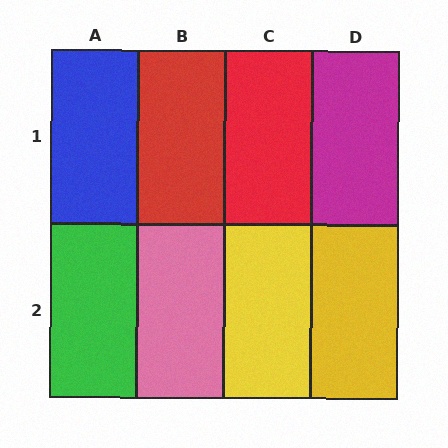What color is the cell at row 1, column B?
Red.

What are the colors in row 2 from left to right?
Green, pink, yellow, yellow.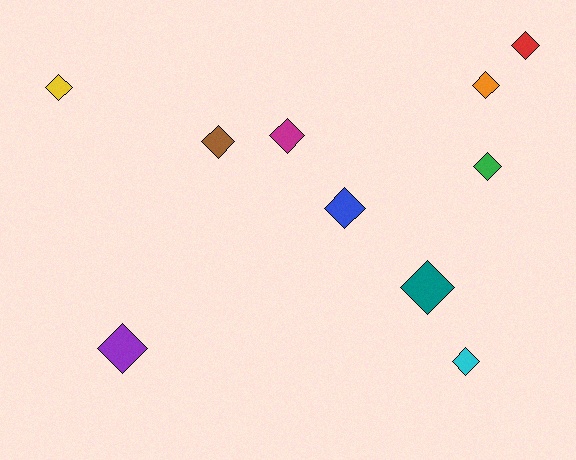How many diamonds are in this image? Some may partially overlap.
There are 10 diamonds.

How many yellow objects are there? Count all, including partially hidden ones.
There is 1 yellow object.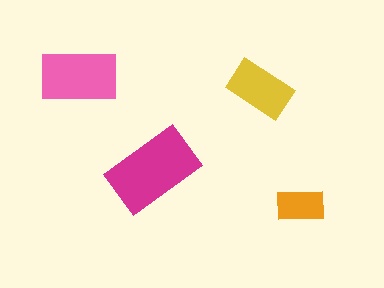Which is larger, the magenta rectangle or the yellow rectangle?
The magenta one.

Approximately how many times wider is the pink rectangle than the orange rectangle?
About 1.5 times wider.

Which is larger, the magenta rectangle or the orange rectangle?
The magenta one.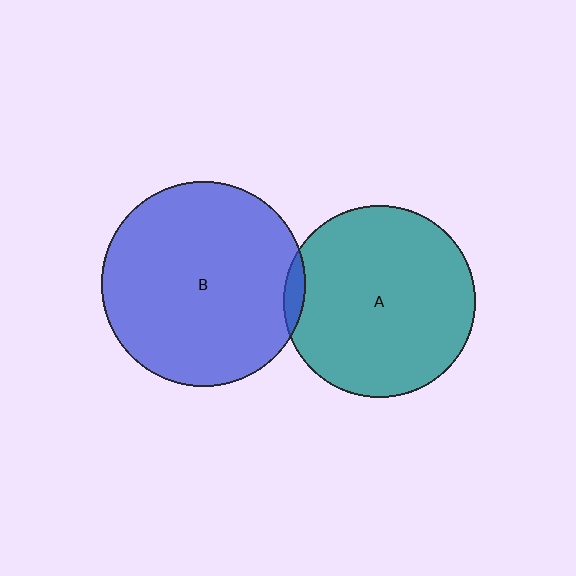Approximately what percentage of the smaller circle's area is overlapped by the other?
Approximately 5%.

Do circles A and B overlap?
Yes.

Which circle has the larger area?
Circle B (blue).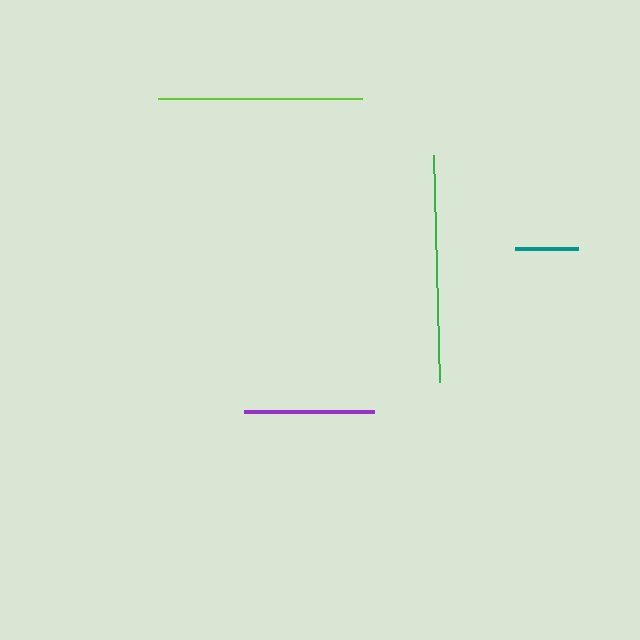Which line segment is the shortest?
The teal line is the shortest at approximately 63 pixels.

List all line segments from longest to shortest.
From longest to shortest: green, lime, purple, teal.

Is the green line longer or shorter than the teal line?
The green line is longer than the teal line.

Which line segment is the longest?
The green line is the longest at approximately 227 pixels.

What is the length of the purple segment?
The purple segment is approximately 130 pixels long.